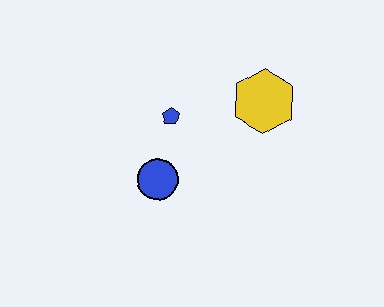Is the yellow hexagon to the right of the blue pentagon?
Yes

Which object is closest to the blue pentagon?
The blue circle is closest to the blue pentagon.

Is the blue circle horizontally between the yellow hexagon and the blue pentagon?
No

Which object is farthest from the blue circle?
The yellow hexagon is farthest from the blue circle.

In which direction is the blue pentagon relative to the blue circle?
The blue pentagon is above the blue circle.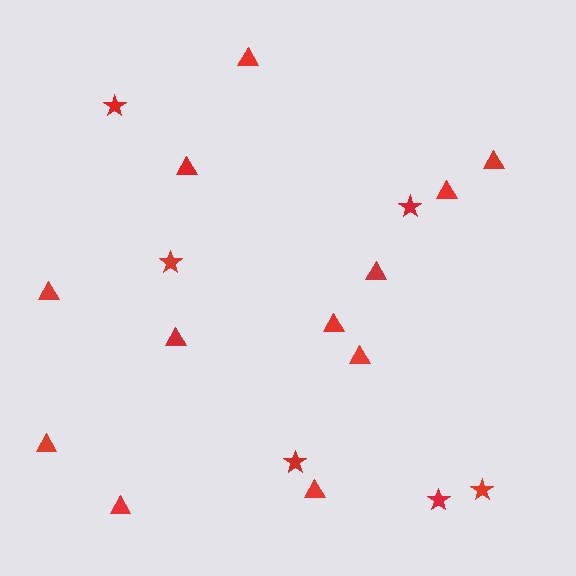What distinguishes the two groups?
There are 2 groups: one group of triangles (12) and one group of stars (6).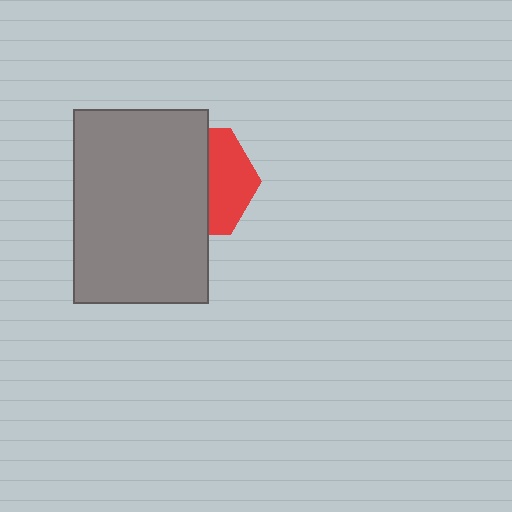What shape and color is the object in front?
The object in front is a gray rectangle.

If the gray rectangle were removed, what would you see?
You would see the complete red hexagon.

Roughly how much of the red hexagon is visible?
A small part of it is visible (roughly 40%).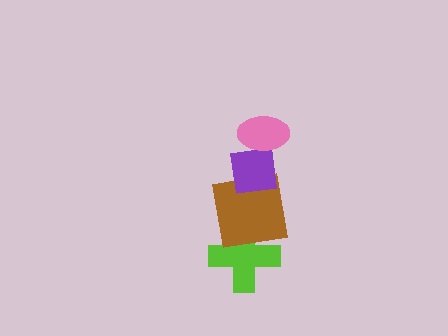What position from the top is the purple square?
The purple square is 2nd from the top.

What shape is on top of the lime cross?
The brown square is on top of the lime cross.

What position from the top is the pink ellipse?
The pink ellipse is 1st from the top.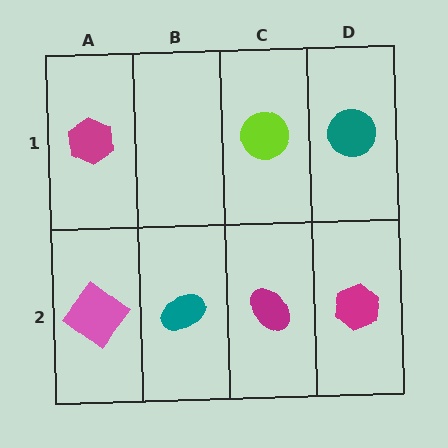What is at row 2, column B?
A teal ellipse.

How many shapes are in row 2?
4 shapes.